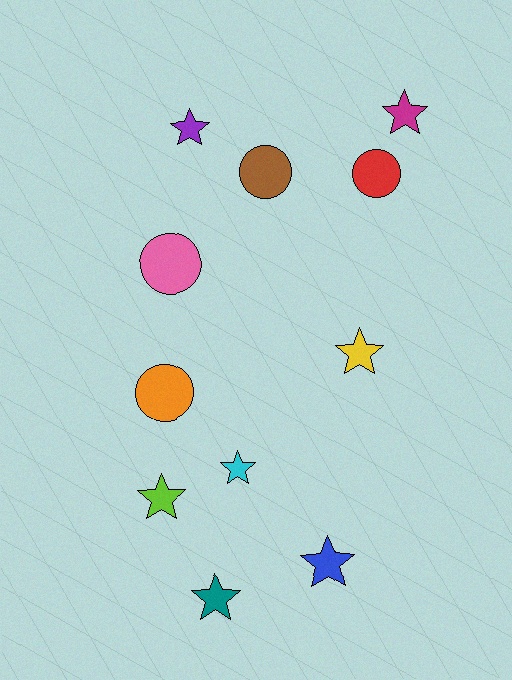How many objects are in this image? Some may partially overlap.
There are 11 objects.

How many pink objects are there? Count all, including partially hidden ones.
There is 1 pink object.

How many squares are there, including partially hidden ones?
There are no squares.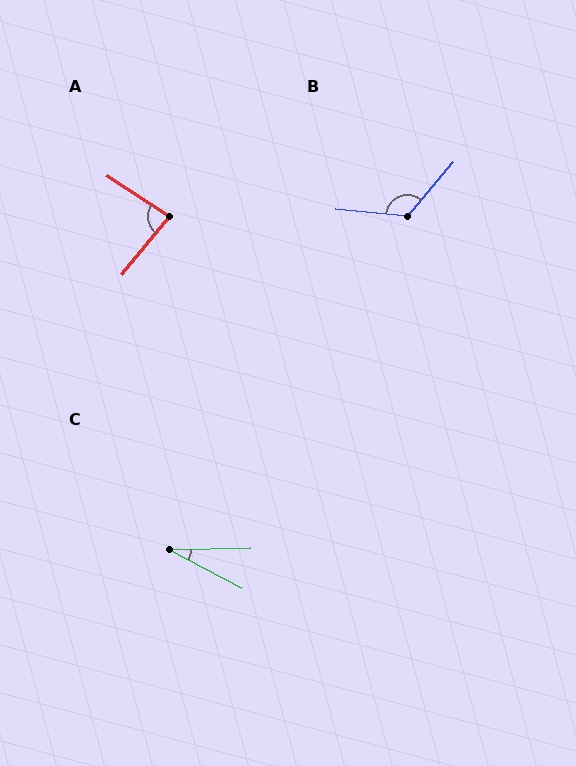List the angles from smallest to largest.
C (29°), A (84°), B (125°).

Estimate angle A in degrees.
Approximately 84 degrees.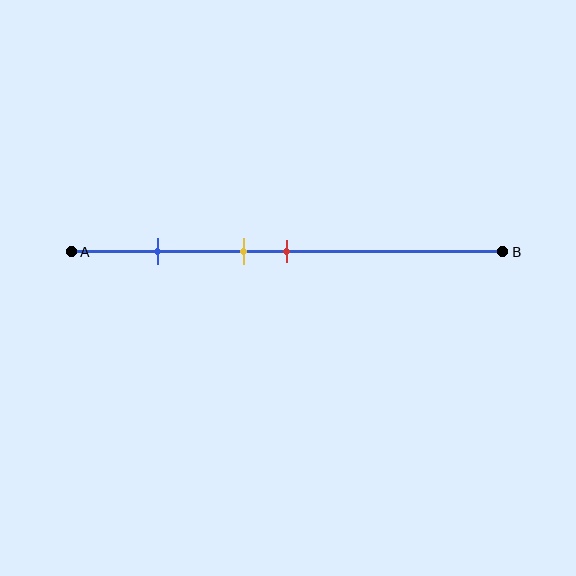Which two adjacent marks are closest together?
The yellow and red marks are the closest adjacent pair.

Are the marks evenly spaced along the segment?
No, the marks are not evenly spaced.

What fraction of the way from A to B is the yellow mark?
The yellow mark is approximately 40% (0.4) of the way from A to B.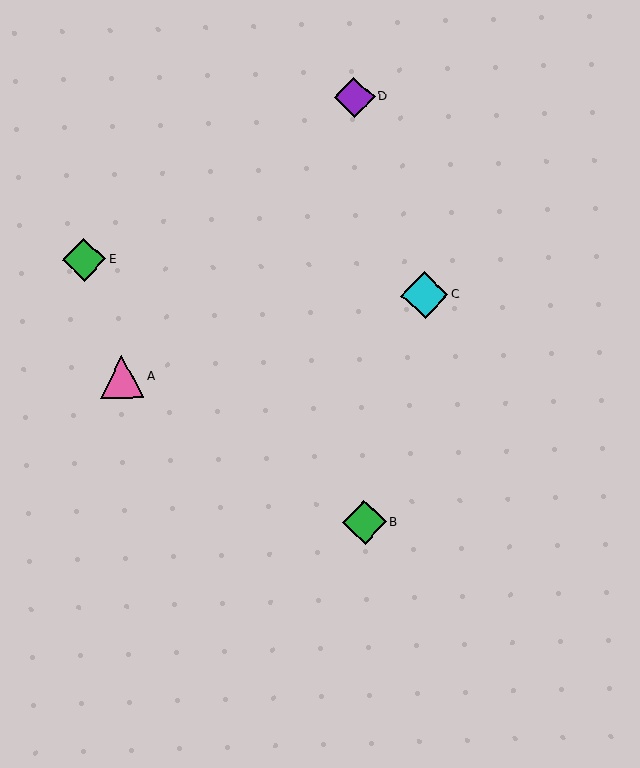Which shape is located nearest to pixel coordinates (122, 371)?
The pink triangle (labeled A) at (122, 376) is nearest to that location.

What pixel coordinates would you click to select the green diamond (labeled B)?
Click at (365, 523) to select the green diamond B.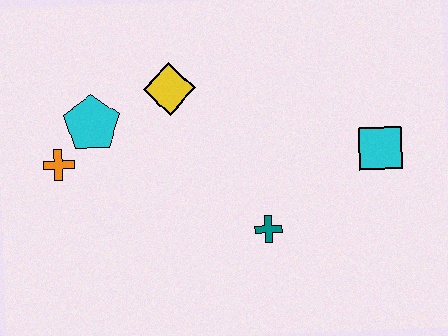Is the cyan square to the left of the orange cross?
No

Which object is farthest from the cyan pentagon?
The cyan square is farthest from the cyan pentagon.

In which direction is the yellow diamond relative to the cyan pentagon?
The yellow diamond is to the right of the cyan pentagon.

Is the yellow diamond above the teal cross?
Yes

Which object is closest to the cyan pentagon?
The orange cross is closest to the cyan pentagon.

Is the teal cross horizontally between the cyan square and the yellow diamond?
Yes